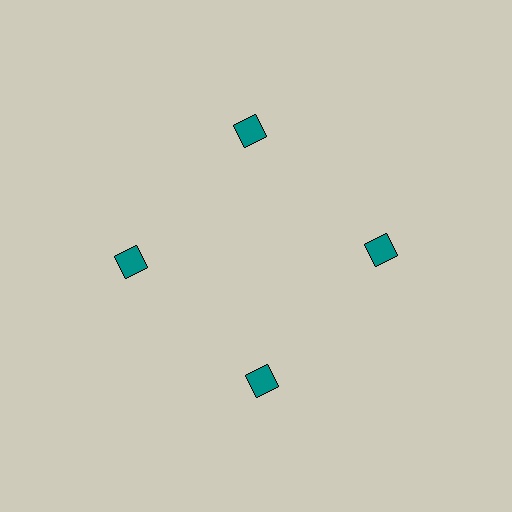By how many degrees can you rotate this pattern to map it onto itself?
The pattern maps onto itself every 90 degrees of rotation.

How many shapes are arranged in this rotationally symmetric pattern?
There are 4 shapes, arranged in 4 groups of 1.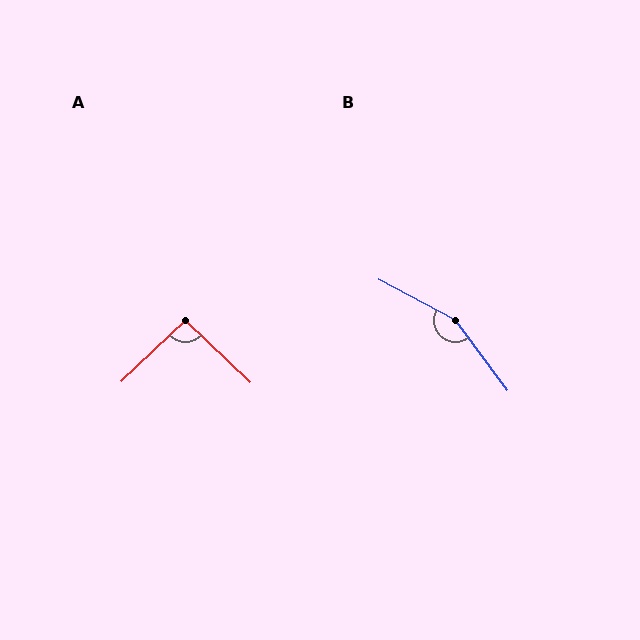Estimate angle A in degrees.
Approximately 93 degrees.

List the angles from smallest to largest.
A (93°), B (154°).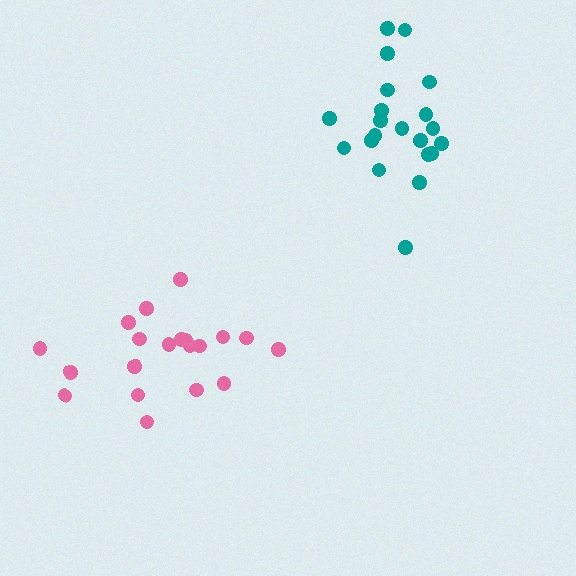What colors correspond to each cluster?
The clusters are colored: pink, teal.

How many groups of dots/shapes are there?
There are 2 groups.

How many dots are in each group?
Group 1: 20 dots, Group 2: 21 dots (41 total).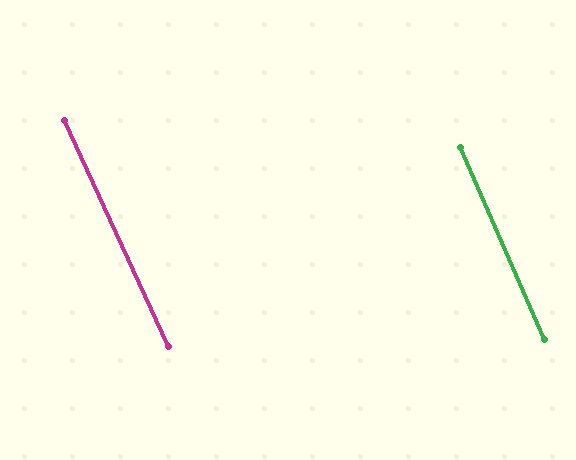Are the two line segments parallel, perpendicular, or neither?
Parallel — their directions differ by only 1.3°.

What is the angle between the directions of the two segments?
Approximately 1 degree.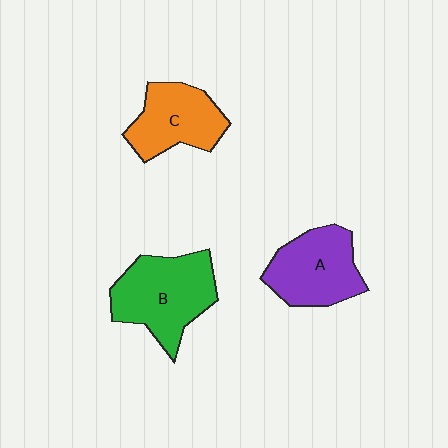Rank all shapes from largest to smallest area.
From largest to smallest: B (green), A (purple), C (orange).